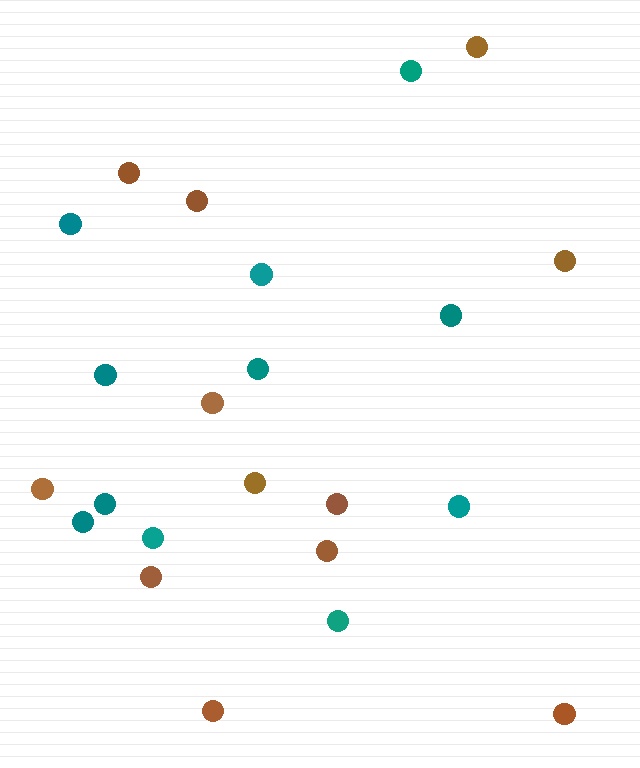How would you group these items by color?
There are 2 groups: one group of brown circles (12) and one group of teal circles (11).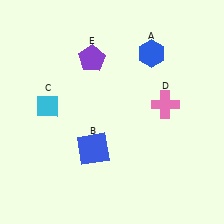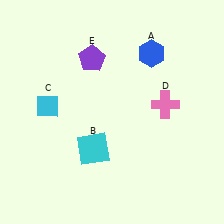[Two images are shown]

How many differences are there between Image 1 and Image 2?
There is 1 difference between the two images.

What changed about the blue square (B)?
In Image 1, B is blue. In Image 2, it changed to cyan.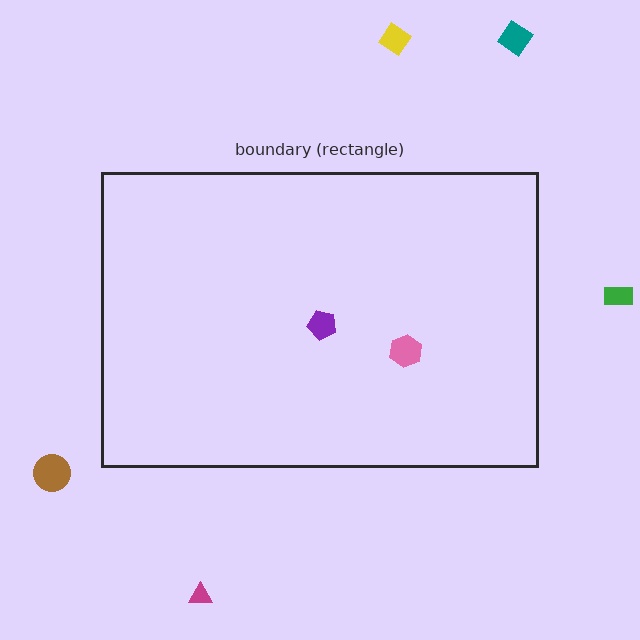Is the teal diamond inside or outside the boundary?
Outside.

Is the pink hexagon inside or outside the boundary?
Inside.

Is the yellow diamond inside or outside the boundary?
Outside.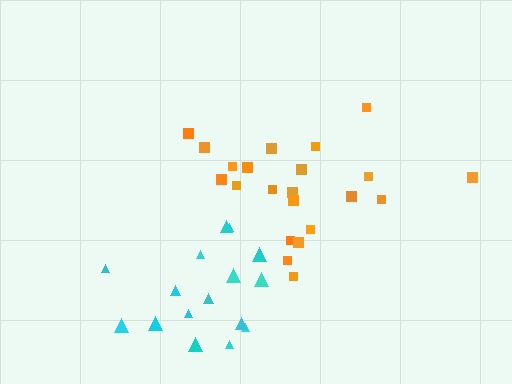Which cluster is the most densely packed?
Cyan.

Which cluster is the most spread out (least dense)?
Orange.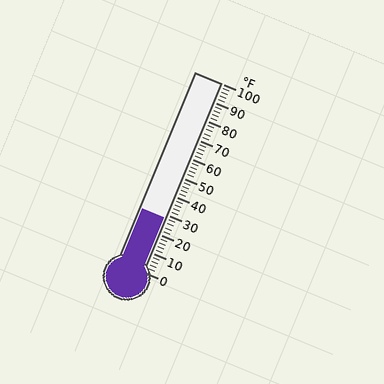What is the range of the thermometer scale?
The thermometer scale ranges from 0°F to 100°F.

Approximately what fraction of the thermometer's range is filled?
The thermometer is filled to approximately 30% of its range.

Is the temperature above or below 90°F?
The temperature is below 90°F.